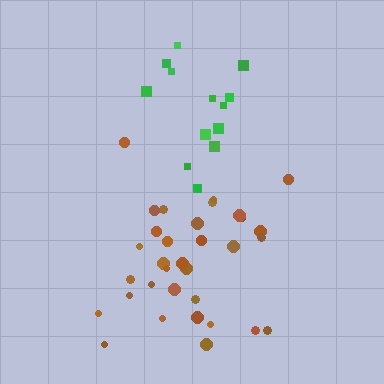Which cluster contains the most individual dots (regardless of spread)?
Brown (33).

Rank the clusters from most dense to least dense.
brown, green.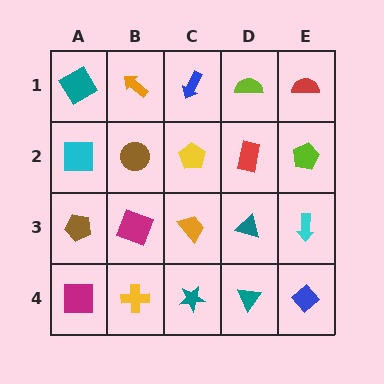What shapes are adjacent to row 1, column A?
A cyan square (row 2, column A), an orange arrow (row 1, column B).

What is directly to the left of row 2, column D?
A yellow pentagon.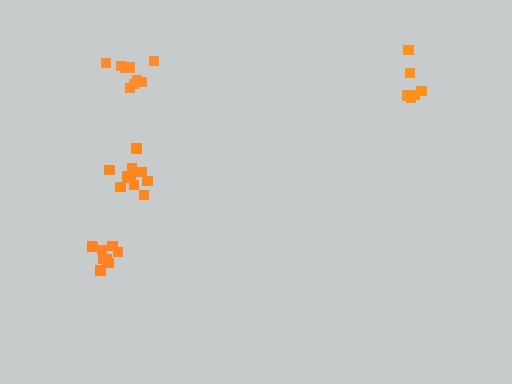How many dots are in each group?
Group 1: 6 dots, Group 2: 9 dots, Group 3: 11 dots, Group 4: 9 dots (35 total).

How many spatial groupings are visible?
There are 4 spatial groupings.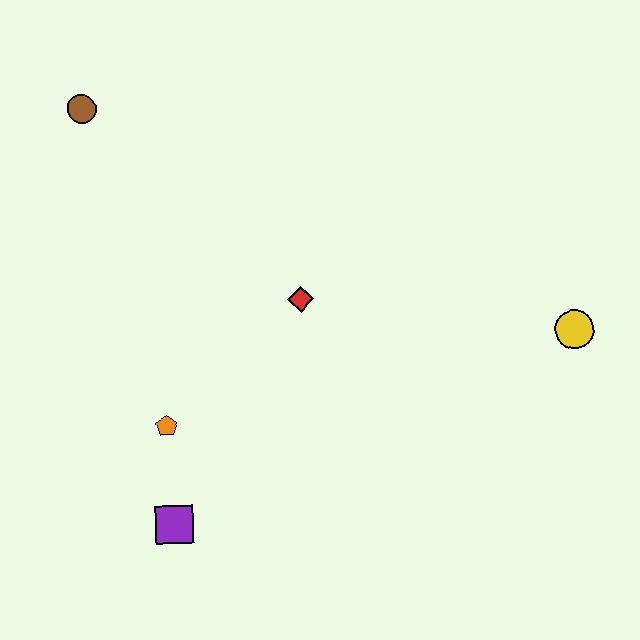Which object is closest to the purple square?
The orange pentagon is closest to the purple square.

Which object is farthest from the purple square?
The yellow circle is farthest from the purple square.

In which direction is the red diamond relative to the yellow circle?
The red diamond is to the left of the yellow circle.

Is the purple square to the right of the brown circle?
Yes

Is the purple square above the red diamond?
No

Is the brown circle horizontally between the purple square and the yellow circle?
No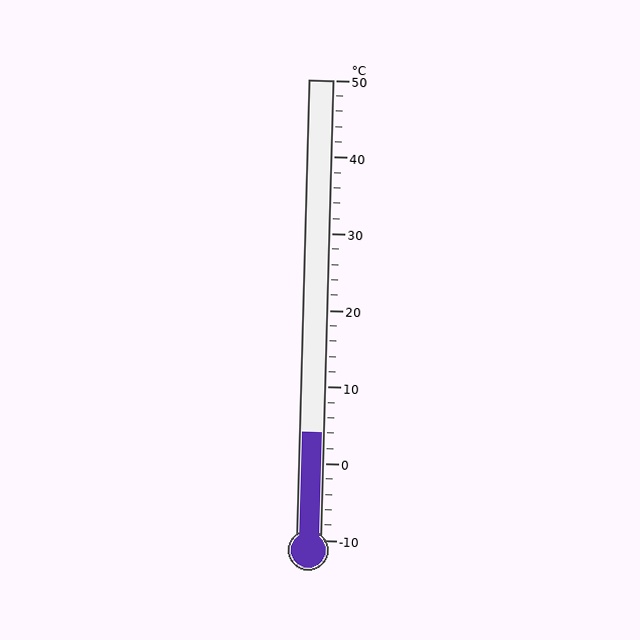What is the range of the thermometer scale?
The thermometer scale ranges from -10°C to 50°C.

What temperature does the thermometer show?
The thermometer shows approximately 4°C.